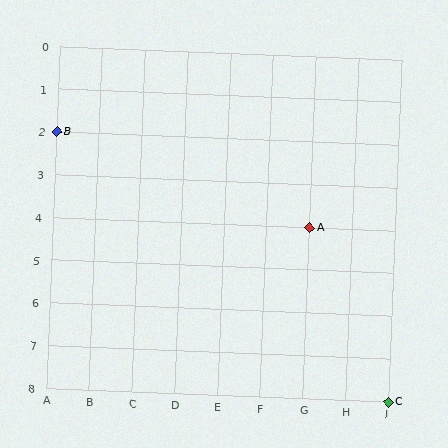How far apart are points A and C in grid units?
Points A and C are 2 columns and 4 rows apart (about 4.5 grid units diagonally).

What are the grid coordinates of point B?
Point B is at grid coordinates (A, 2).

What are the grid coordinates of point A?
Point A is at grid coordinates (G, 4).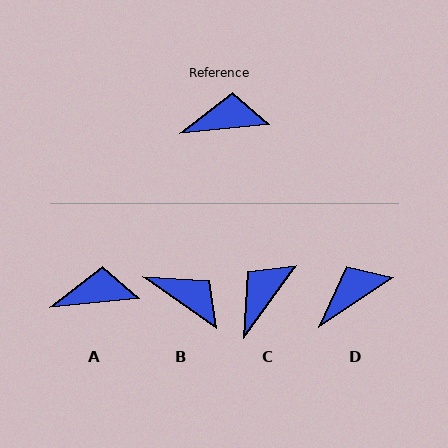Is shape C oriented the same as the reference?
No, it is off by about 48 degrees.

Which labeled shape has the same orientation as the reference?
A.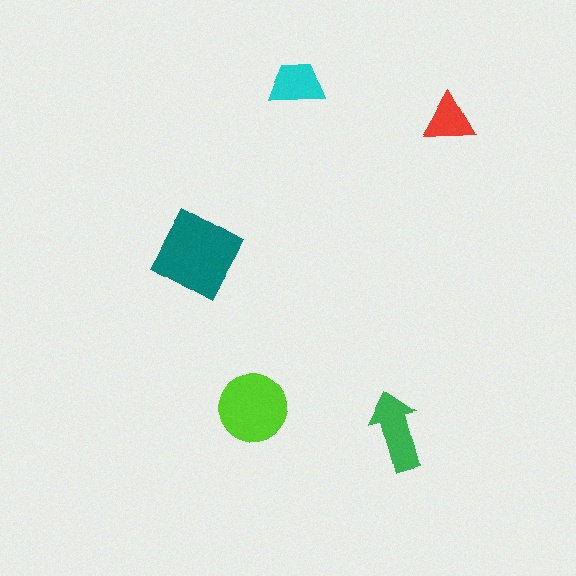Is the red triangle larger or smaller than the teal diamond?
Smaller.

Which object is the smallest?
The red triangle.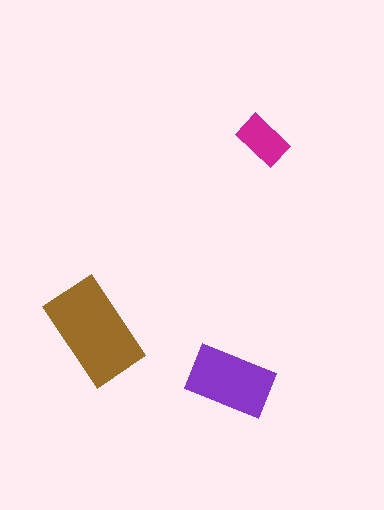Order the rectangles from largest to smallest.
the brown one, the purple one, the magenta one.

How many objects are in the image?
There are 3 objects in the image.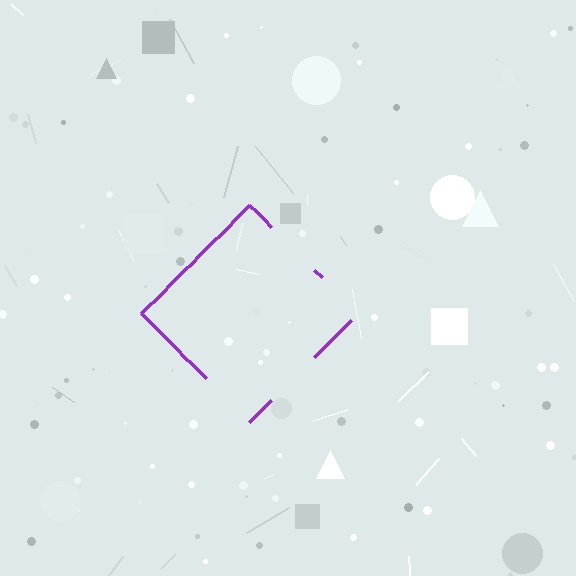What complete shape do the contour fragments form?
The contour fragments form a diamond.